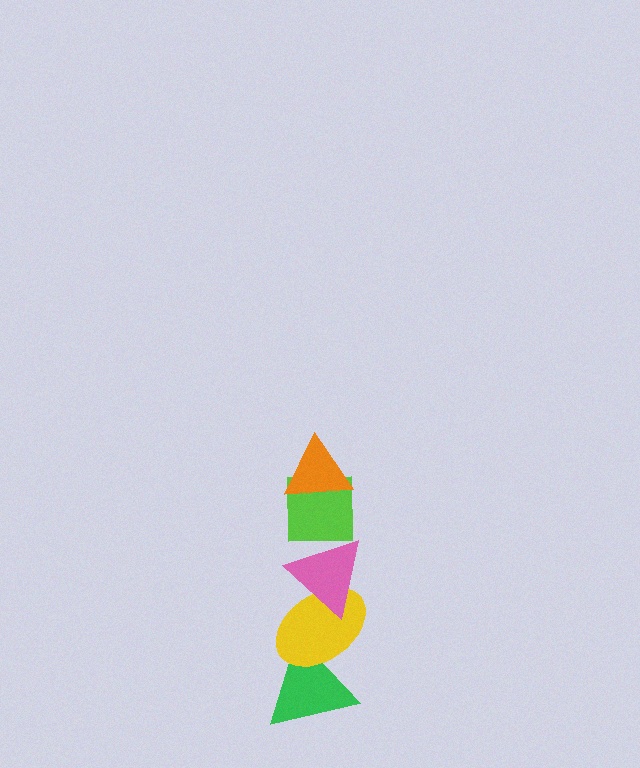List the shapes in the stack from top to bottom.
From top to bottom: the orange triangle, the lime square, the pink triangle, the yellow ellipse, the green triangle.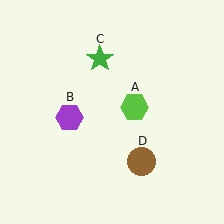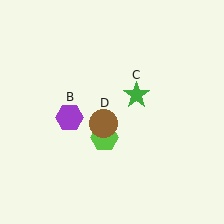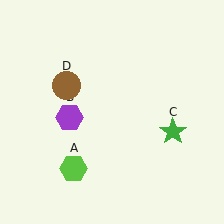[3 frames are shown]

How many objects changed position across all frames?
3 objects changed position: lime hexagon (object A), green star (object C), brown circle (object D).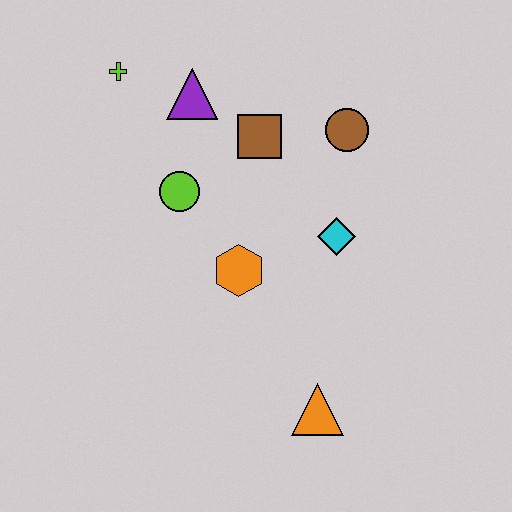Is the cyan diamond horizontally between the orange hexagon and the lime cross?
No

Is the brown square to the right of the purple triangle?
Yes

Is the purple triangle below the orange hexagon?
No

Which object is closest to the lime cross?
The purple triangle is closest to the lime cross.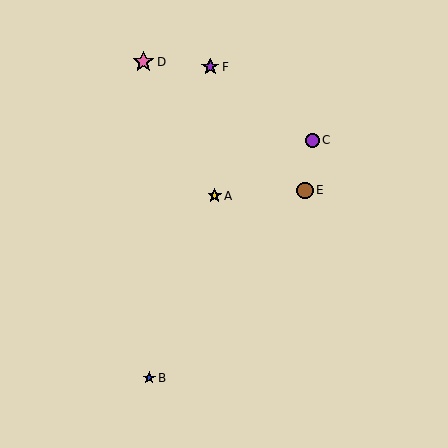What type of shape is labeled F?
Shape F is a purple star.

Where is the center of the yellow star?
The center of the yellow star is at (215, 196).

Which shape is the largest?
The pink star (labeled D) is the largest.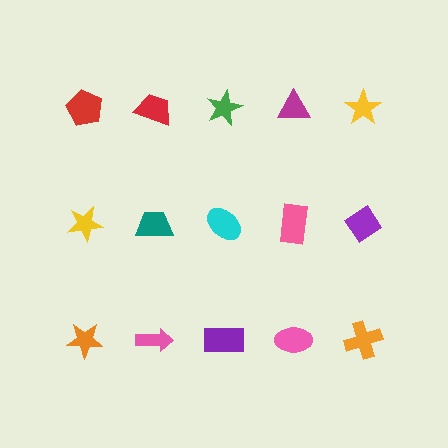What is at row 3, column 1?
An orange star.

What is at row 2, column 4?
A pink rectangle.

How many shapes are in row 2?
5 shapes.